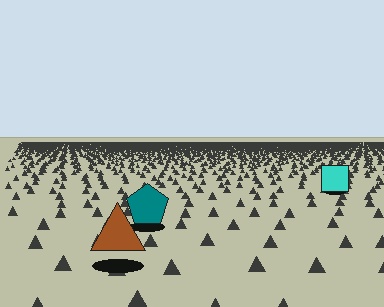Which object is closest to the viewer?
The brown triangle is closest. The texture marks near it are larger and more spread out.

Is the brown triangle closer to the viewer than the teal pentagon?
Yes. The brown triangle is closer — you can tell from the texture gradient: the ground texture is coarser near it.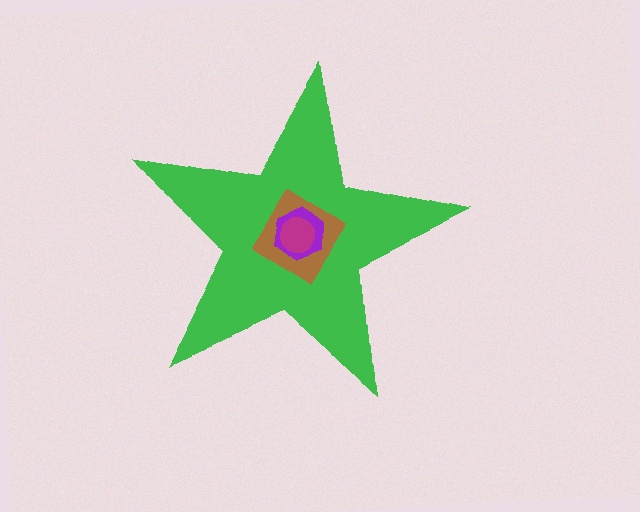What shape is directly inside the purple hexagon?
The magenta circle.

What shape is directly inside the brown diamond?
The purple hexagon.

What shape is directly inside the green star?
The brown diamond.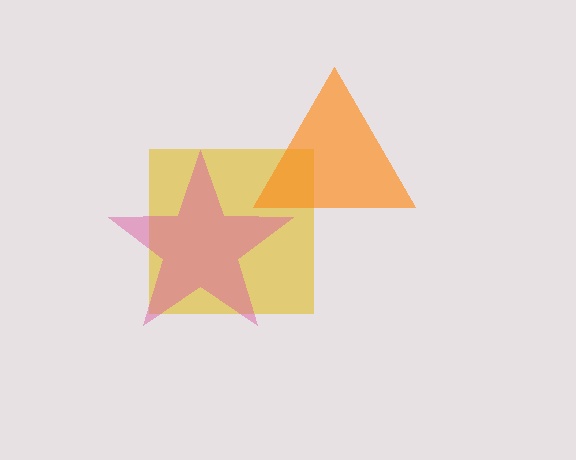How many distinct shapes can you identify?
There are 3 distinct shapes: a yellow square, a pink star, an orange triangle.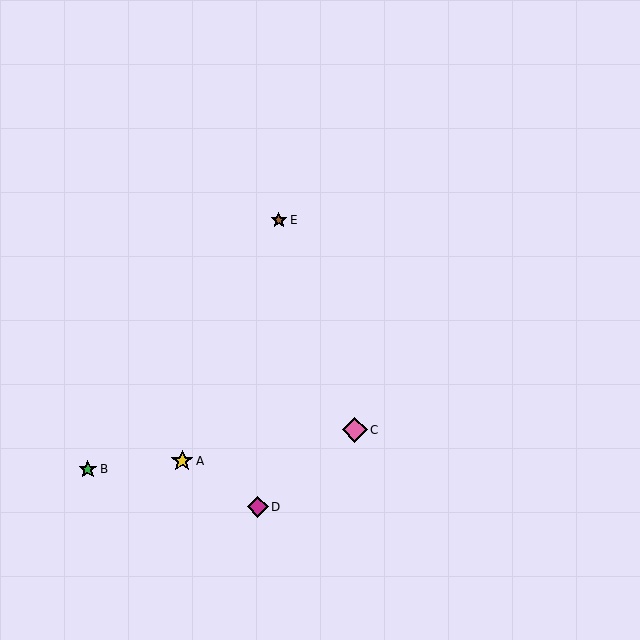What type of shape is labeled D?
Shape D is a magenta diamond.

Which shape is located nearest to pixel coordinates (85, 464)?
The green star (labeled B) at (88, 469) is nearest to that location.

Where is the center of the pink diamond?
The center of the pink diamond is at (355, 430).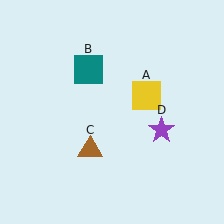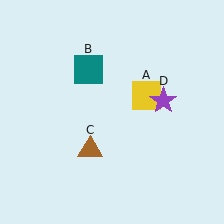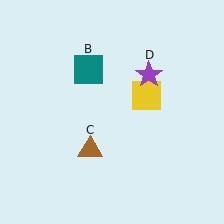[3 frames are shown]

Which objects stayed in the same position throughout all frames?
Yellow square (object A) and teal square (object B) and brown triangle (object C) remained stationary.